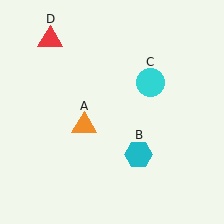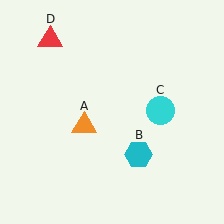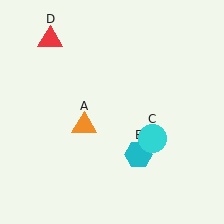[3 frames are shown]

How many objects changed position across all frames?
1 object changed position: cyan circle (object C).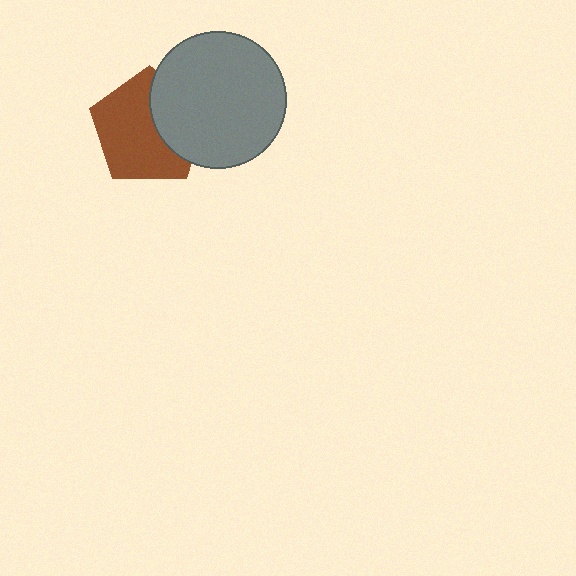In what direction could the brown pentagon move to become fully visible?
The brown pentagon could move left. That would shift it out from behind the gray circle entirely.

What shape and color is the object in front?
The object in front is a gray circle.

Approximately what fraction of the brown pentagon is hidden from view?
Roughly 35% of the brown pentagon is hidden behind the gray circle.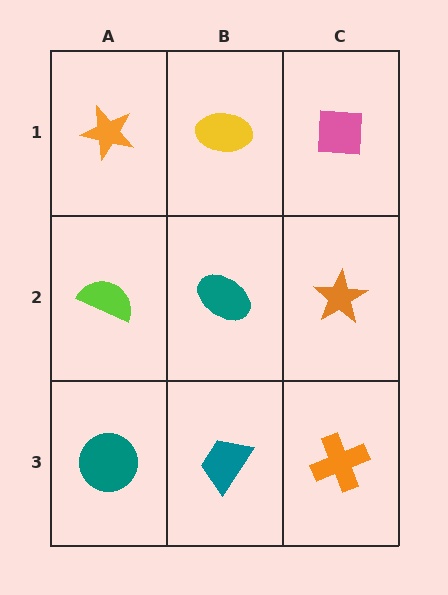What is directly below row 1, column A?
A lime semicircle.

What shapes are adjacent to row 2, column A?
An orange star (row 1, column A), a teal circle (row 3, column A), a teal ellipse (row 2, column B).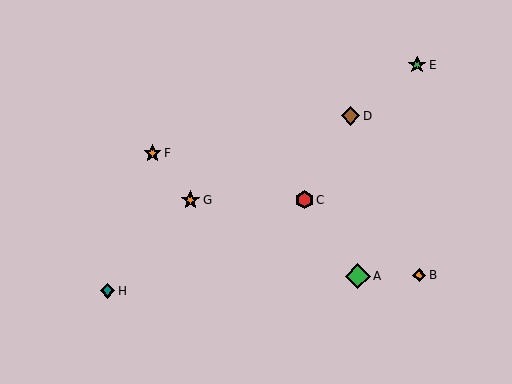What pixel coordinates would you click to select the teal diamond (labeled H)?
Click at (107, 291) to select the teal diamond H.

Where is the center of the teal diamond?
The center of the teal diamond is at (107, 291).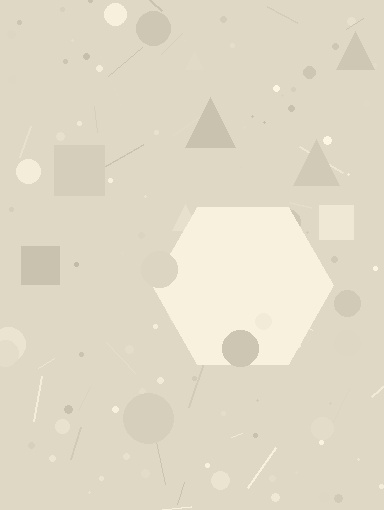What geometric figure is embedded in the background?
A hexagon is embedded in the background.